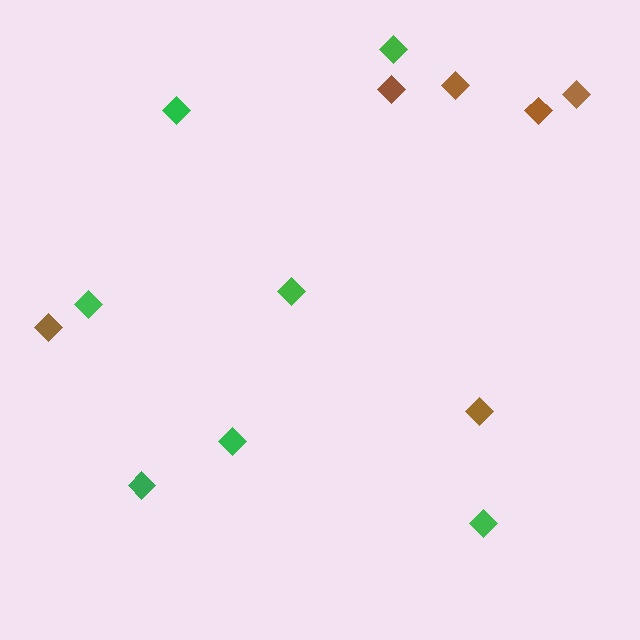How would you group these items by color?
There are 2 groups: one group of green diamonds (7) and one group of brown diamonds (6).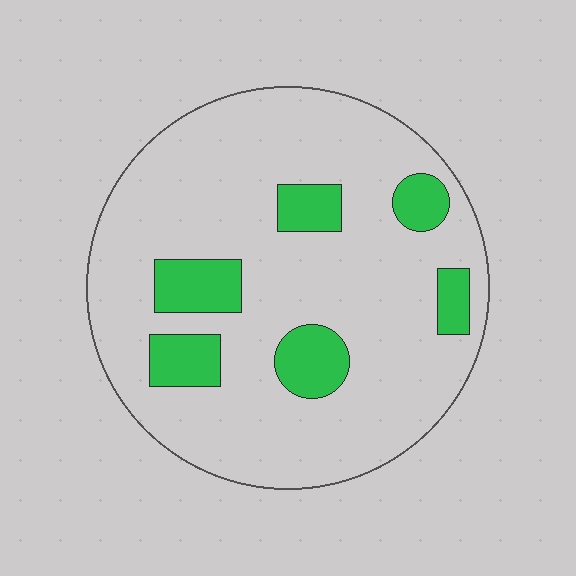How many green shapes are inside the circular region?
6.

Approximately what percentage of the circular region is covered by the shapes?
Approximately 15%.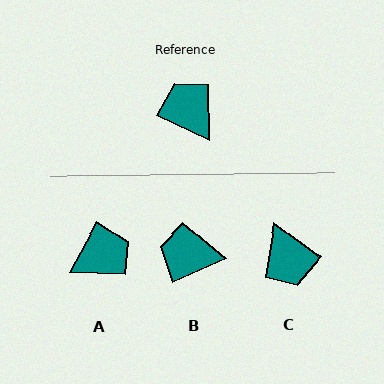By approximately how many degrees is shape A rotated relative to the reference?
Approximately 94 degrees clockwise.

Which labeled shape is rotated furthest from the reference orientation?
C, about 168 degrees away.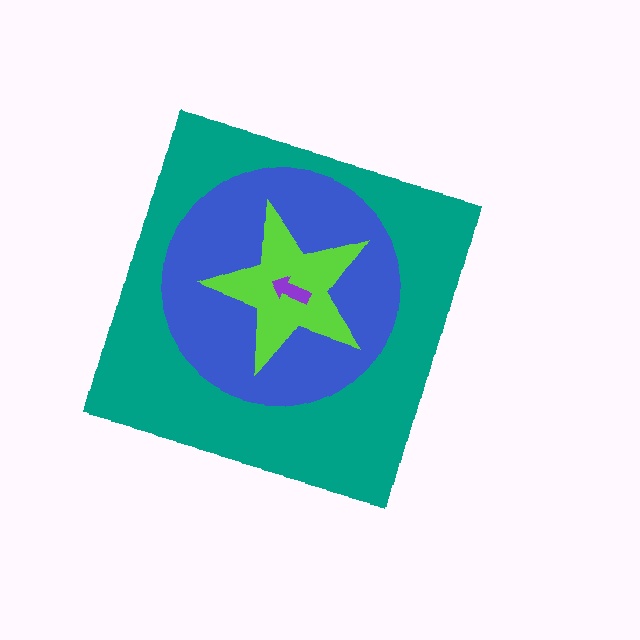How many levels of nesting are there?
4.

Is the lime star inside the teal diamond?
Yes.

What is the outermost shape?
The teal diamond.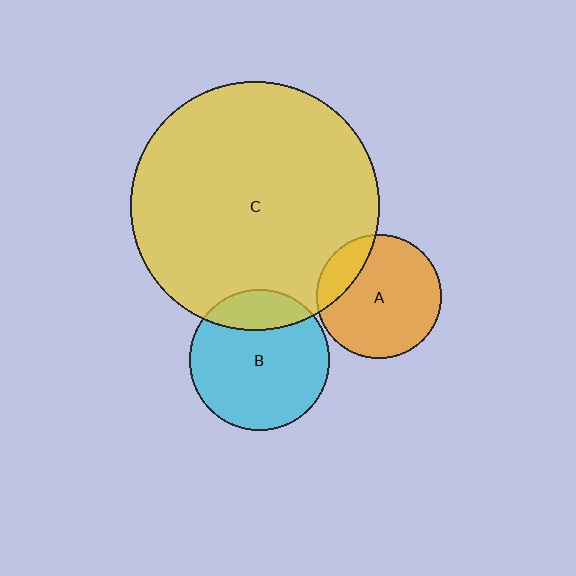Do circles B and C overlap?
Yes.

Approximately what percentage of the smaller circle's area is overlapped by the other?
Approximately 20%.